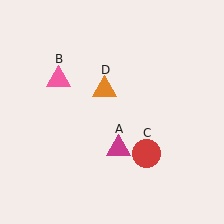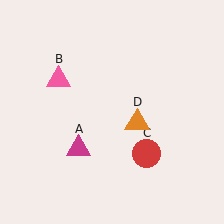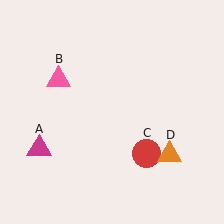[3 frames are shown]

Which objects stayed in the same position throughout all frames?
Pink triangle (object B) and red circle (object C) remained stationary.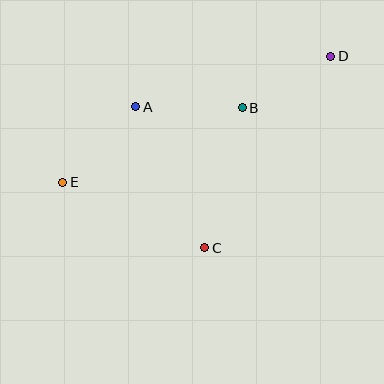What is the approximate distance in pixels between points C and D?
The distance between C and D is approximately 229 pixels.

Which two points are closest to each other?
Points B and D are closest to each other.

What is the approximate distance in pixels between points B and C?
The distance between B and C is approximately 145 pixels.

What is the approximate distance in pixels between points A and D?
The distance between A and D is approximately 201 pixels.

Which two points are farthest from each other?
Points D and E are farthest from each other.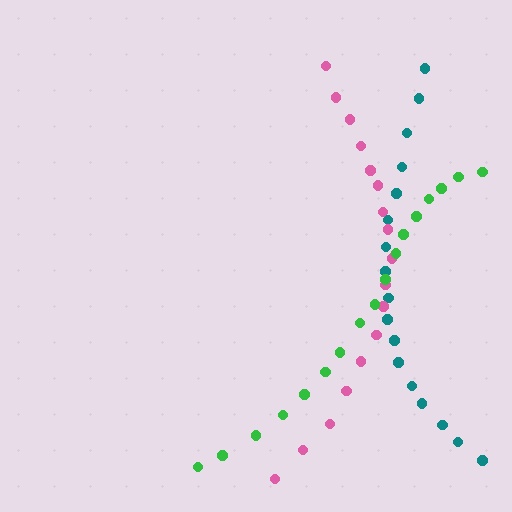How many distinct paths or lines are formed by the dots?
There are 3 distinct paths.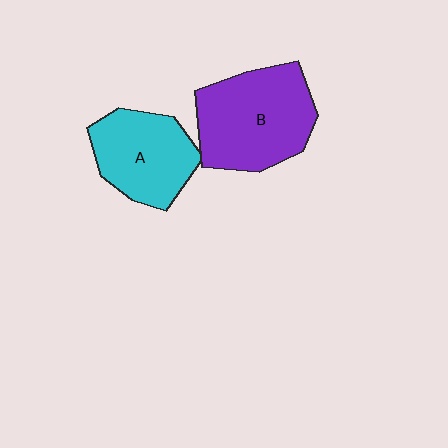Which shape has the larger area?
Shape B (purple).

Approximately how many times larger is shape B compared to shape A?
Approximately 1.3 times.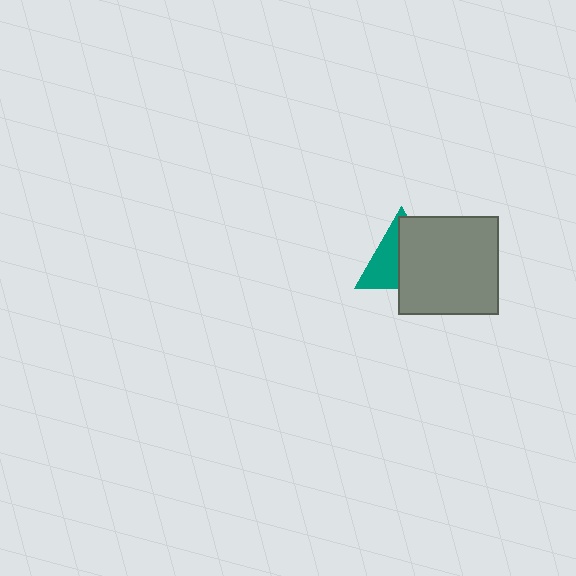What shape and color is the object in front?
The object in front is a gray rectangle.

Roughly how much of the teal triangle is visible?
A small part of it is visible (roughly 43%).